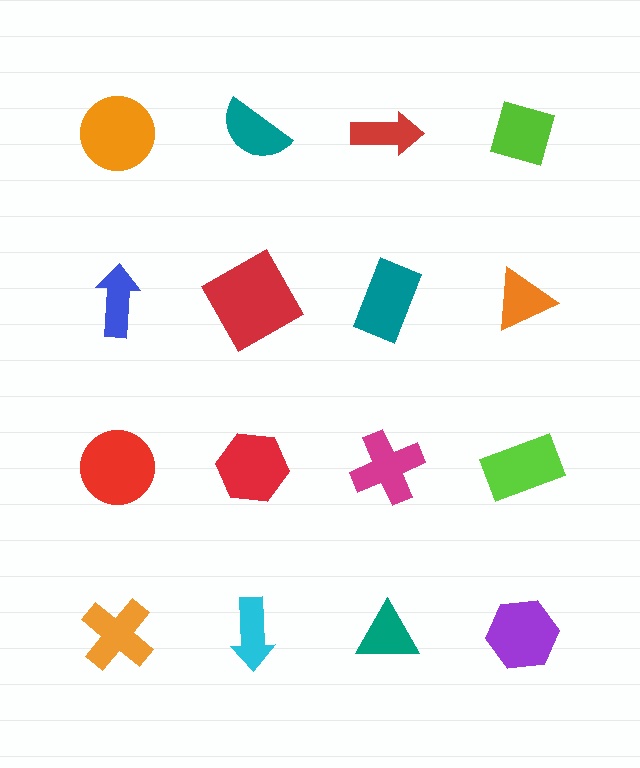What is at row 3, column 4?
A lime rectangle.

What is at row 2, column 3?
A teal rectangle.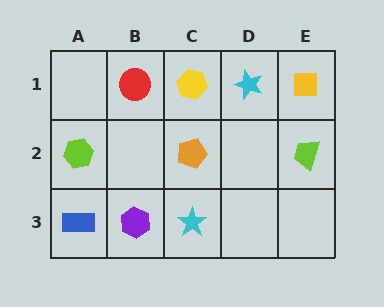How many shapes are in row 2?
3 shapes.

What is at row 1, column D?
A cyan star.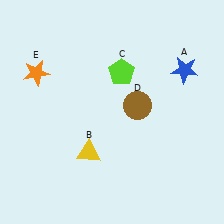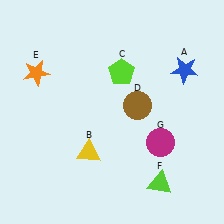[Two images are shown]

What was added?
A lime triangle (F), a magenta circle (G) were added in Image 2.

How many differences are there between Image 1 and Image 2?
There are 2 differences between the two images.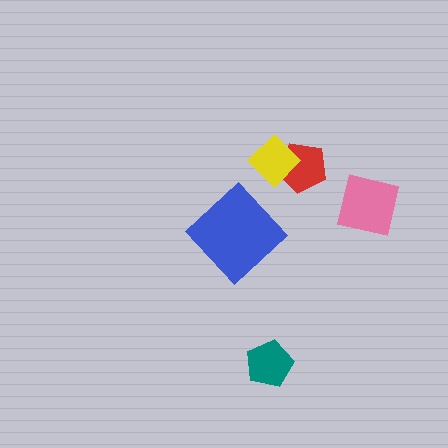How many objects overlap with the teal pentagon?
0 objects overlap with the teal pentagon.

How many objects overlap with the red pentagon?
1 object overlaps with the red pentagon.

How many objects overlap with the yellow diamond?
1 object overlaps with the yellow diamond.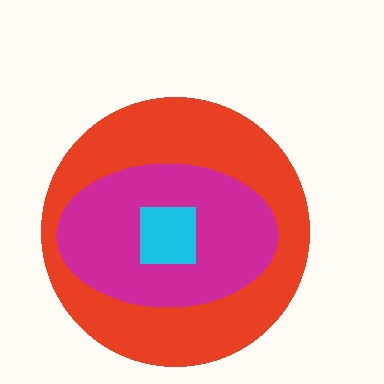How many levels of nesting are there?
3.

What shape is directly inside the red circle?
The magenta ellipse.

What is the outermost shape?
The red circle.